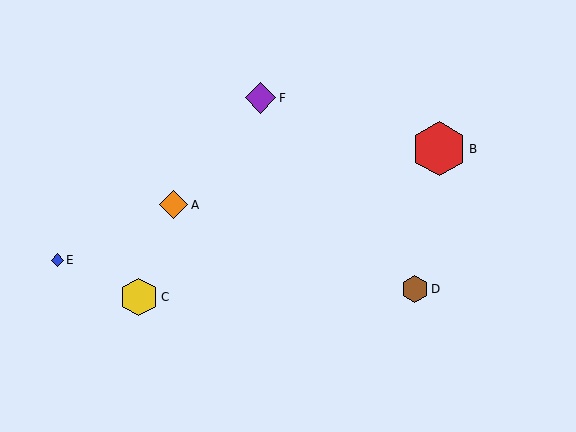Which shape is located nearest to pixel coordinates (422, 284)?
The brown hexagon (labeled D) at (415, 289) is nearest to that location.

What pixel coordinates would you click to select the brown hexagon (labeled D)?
Click at (415, 289) to select the brown hexagon D.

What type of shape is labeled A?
Shape A is an orange diamond.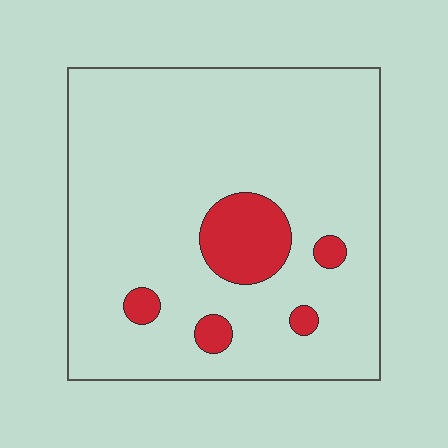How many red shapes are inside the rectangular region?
5.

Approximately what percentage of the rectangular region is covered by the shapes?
Approximately 10%.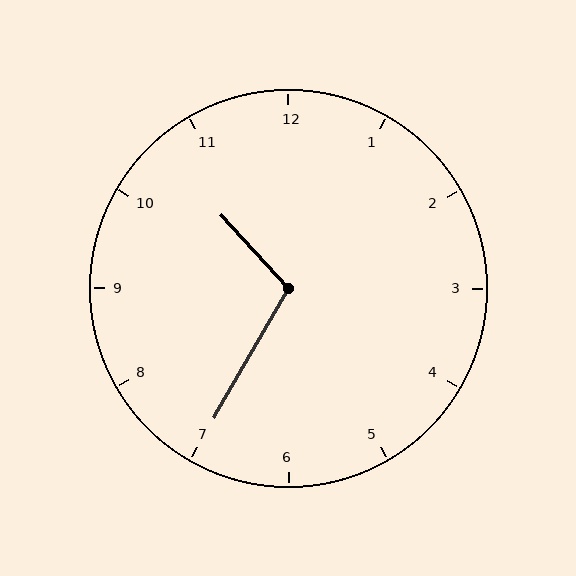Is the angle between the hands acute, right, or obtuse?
It is obtuse.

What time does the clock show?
10:35.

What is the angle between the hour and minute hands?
Approximately 108 degrees.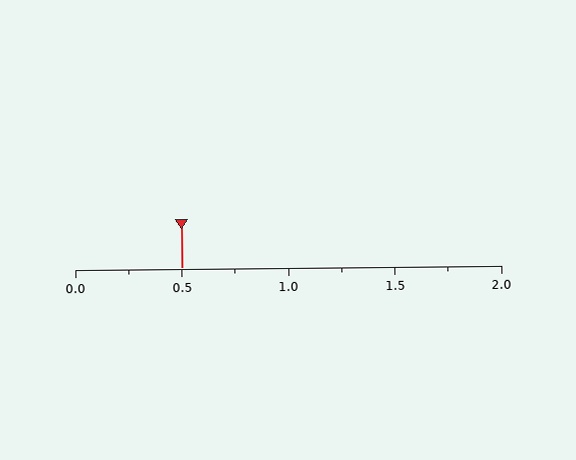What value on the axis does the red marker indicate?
The marker indicates approximately 0.5.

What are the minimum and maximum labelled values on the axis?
The axis runs from 0.0 to 2.0.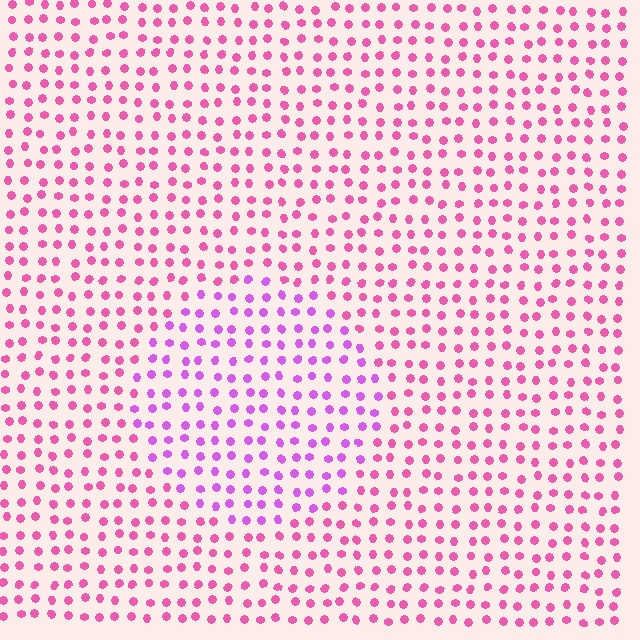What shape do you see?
I see a circle.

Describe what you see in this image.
The image is filled with small pink elements in a uniform arrangement. A circle-shaped region is visible where the elements are tinted to a slightly different hue, forming a subtle color boundary.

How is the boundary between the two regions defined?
The boundary is defined purely by a slight shift in hue (about 34 degrees). Spacing, size, and orientation are identical on both sides.